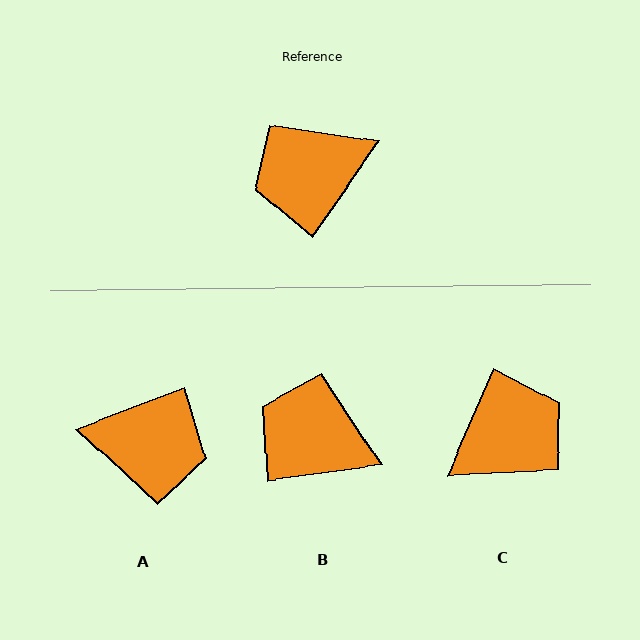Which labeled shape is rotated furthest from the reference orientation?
C, about 168 degrees away.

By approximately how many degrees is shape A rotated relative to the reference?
Approximately 146 degrees counter-clockwise.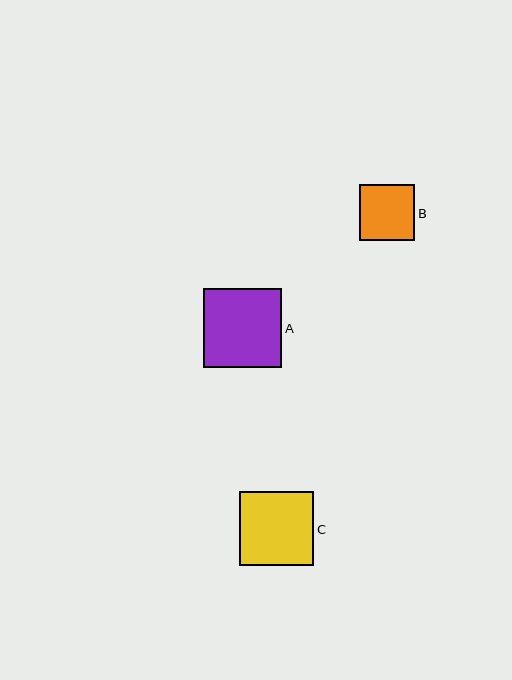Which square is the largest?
Square A is the largest with a size of approximately 78 pixels.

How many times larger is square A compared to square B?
Square A is approximately 1.4 times the size of square B.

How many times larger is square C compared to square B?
Square C is approximately 1.3 times the size of square B.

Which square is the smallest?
Square B is the smallest with a size of approximately 56 pixels.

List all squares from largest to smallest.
From largest to smallest: A, C, B.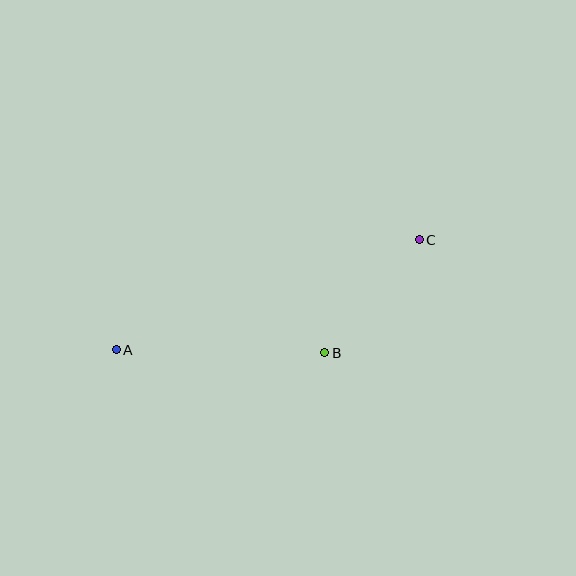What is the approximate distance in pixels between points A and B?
The distance between A and B is approximately 208 pixels.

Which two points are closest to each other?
Points B and C are closest to each other.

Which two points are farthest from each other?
Points A and C are farthest from each other.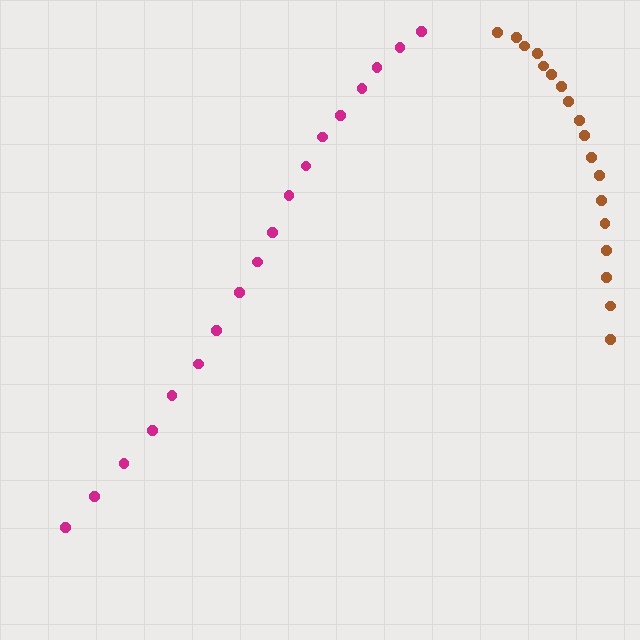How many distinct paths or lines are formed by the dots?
There are 2 distinct paths.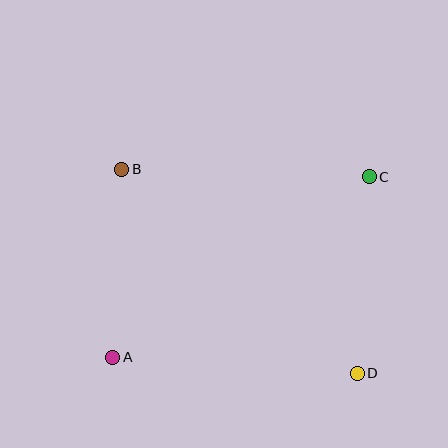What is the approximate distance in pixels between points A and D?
The distance between A and D is approximately 245 pixels.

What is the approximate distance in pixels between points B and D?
The distance between B and D is approximately 311 pixels.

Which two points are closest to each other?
Points A and B are closest to each other.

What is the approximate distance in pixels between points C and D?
The distance between C and D is approximately 197 pixels.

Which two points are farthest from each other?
Points A and C are farthest from each other.